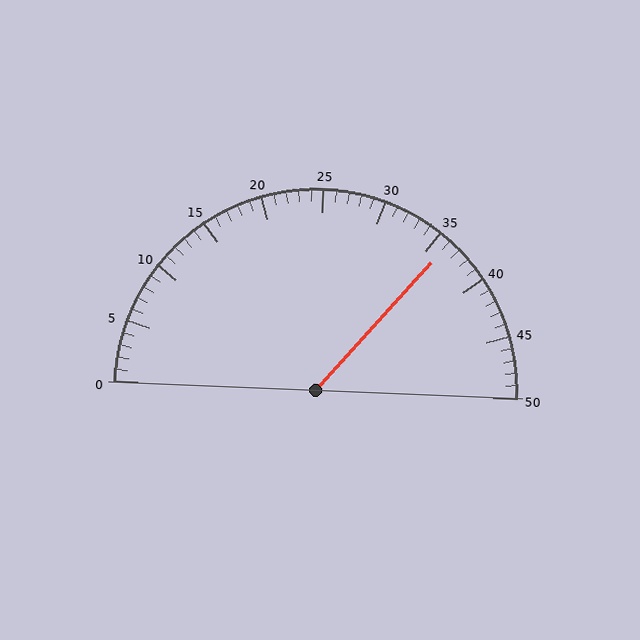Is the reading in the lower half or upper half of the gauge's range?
The reading is in the upper half of the range (0 to 50).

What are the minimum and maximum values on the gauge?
The gauge ranges from 0 to 50.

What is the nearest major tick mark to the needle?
The nearest major tick mark is 35.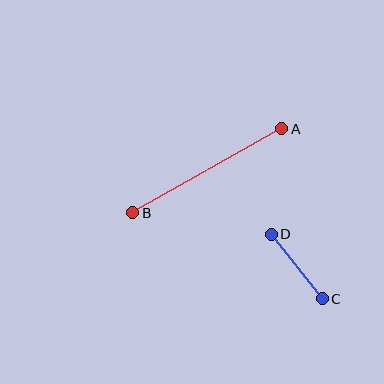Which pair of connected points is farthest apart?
Points A and B are farthest apart.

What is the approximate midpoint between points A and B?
The midpoint is at approximately (207, 171) pixels.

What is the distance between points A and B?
The distance is approximately 171 pixels.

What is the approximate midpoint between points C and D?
The midpoint is at approximately (297, 267) pixels.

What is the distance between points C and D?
The distance is approximately 83 pixels.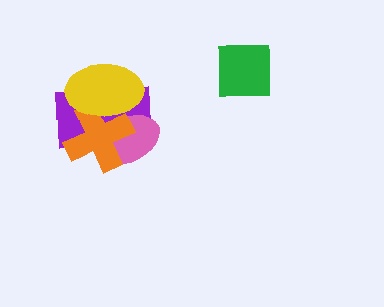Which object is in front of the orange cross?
The yellow ellipse is in front of the orange cross.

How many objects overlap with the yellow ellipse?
3 objects overlap with the yellow ellipse.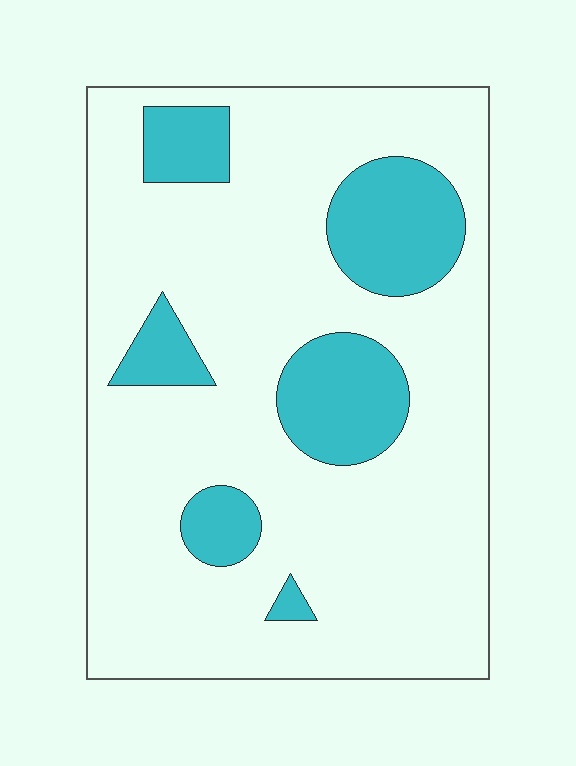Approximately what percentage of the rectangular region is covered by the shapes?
Approximately 20%.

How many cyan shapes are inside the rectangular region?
6.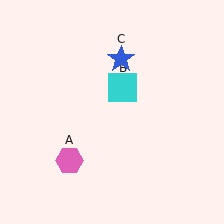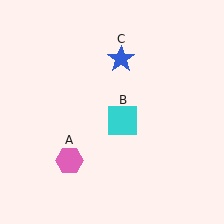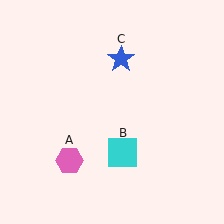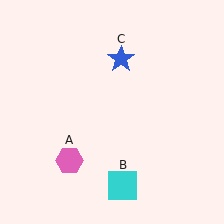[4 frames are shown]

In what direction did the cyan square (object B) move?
The cyan square (object B) moved down.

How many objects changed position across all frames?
1 object changed position: cyan square (object B).